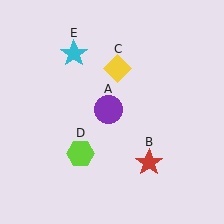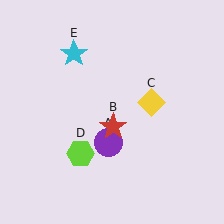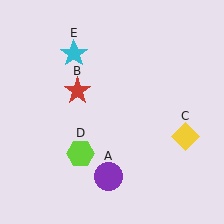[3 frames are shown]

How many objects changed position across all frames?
3 objects changed position: purple circle (object A), red star (object B), yellow diamond (object C).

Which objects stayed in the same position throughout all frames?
Lime hexagon (object D) and cyan star (object E) remained stationary.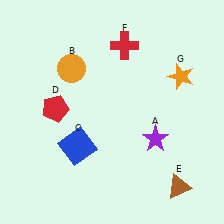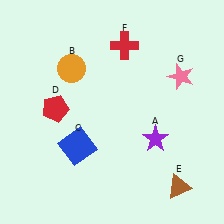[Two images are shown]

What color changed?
The star (G) changed from orange in Image 1 to pink in Image 2.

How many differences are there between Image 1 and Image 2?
There is 1 difference between the two images.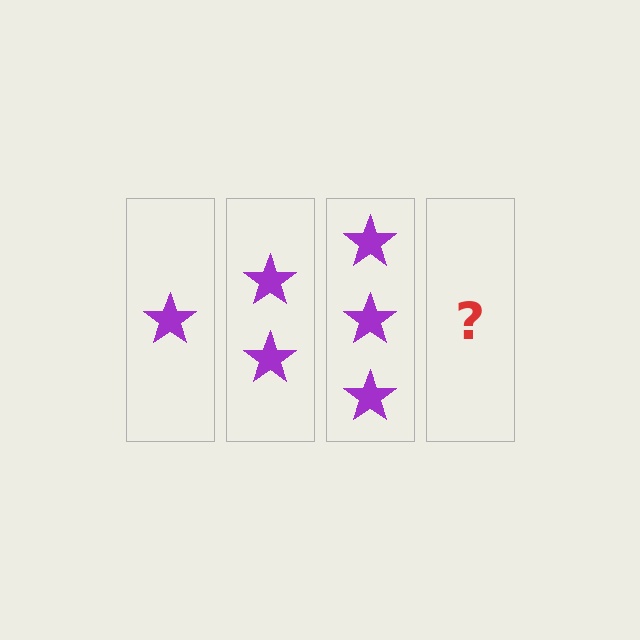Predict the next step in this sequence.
The next step is 4 stars.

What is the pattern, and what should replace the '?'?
The pattern is that each step adds one more star. The '?' should be 4 stars.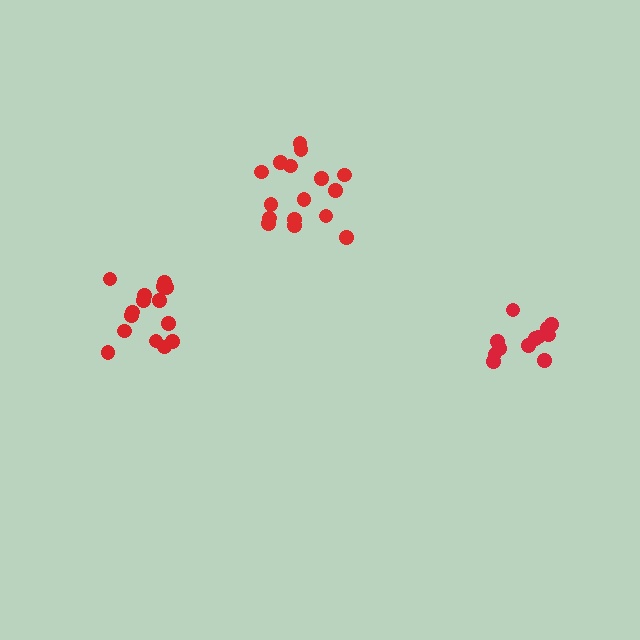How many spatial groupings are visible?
There are 3 spatial groupings.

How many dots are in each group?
Group 1: 16 dots, Group 2: 15 dots, Group 3: 12 dots (43 total).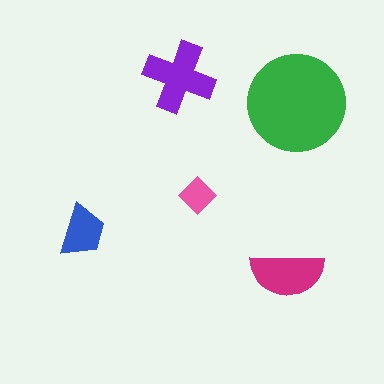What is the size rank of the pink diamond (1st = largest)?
5th.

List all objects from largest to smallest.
The green circle, the purple cross, the magenta semicircle, the blue trapezoid, the pink diamond.